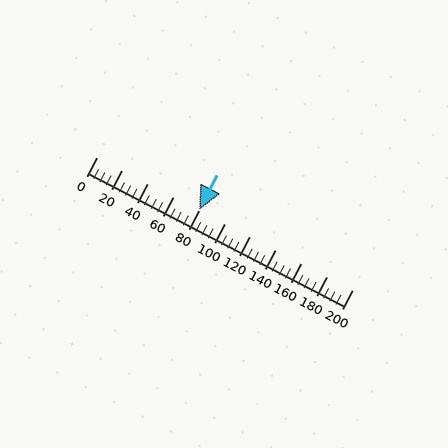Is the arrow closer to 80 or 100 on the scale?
The arrow is closer to 80.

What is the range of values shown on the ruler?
The ruler shows values from 0 to 200.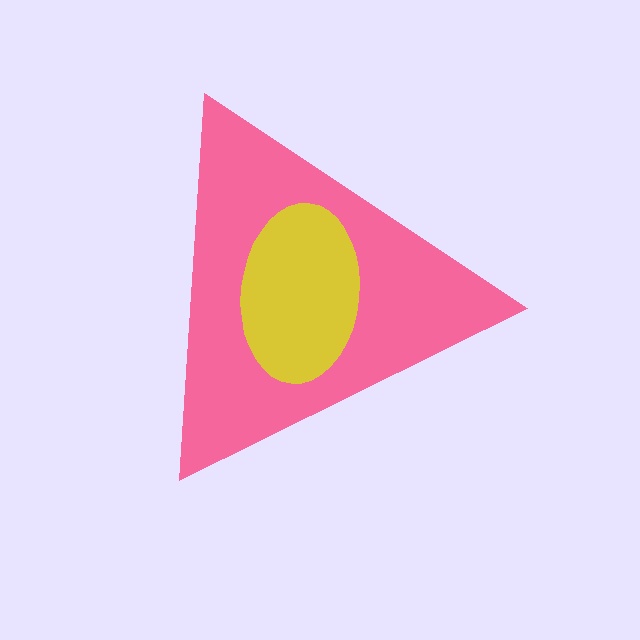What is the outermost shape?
The pink triangle.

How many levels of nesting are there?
2.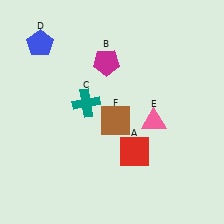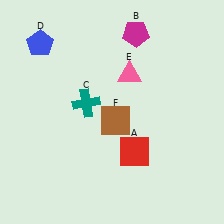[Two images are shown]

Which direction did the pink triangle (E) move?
The pink triangle (E) moved up.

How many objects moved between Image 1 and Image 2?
2 objects moved between the two images.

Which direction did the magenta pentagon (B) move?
The magenta pentagon (B) moved right.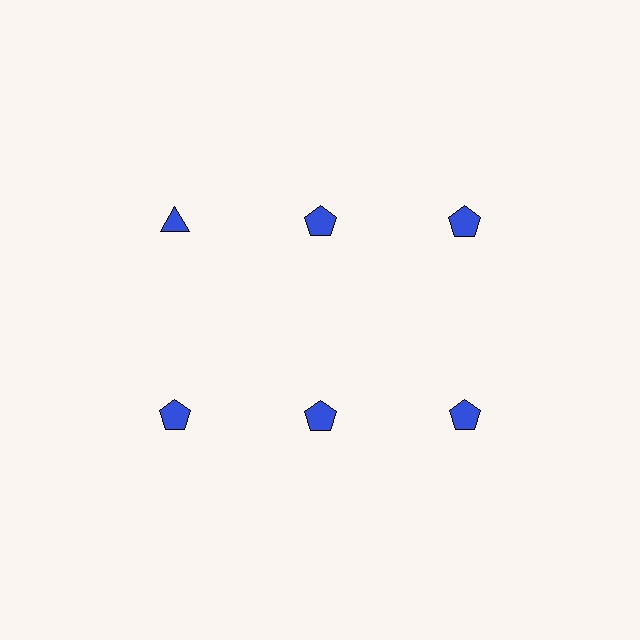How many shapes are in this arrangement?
There are 6 shapes arranged in a grid pattern.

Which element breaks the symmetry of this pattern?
The blue triangle in the top row, leftmost column breaks the symmetry. All other shapes are blue pentagons.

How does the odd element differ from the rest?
It has a different shape: triangle instead of pentagon.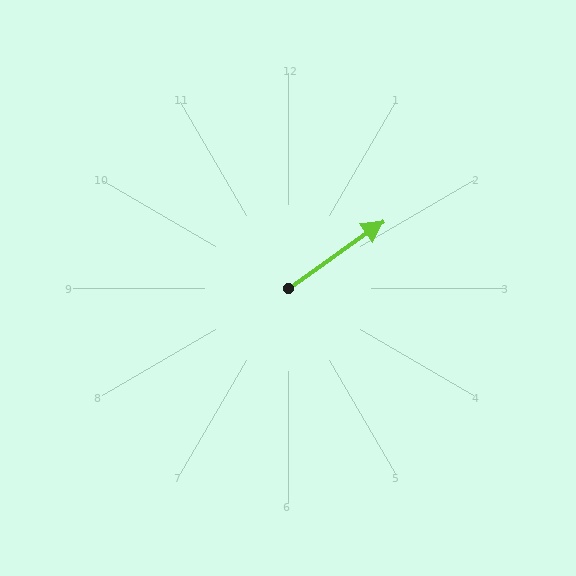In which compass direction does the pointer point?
Northeast.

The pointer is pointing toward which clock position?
Roughly 2 o'clock.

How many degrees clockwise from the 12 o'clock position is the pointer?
Approximately 55 degrees.